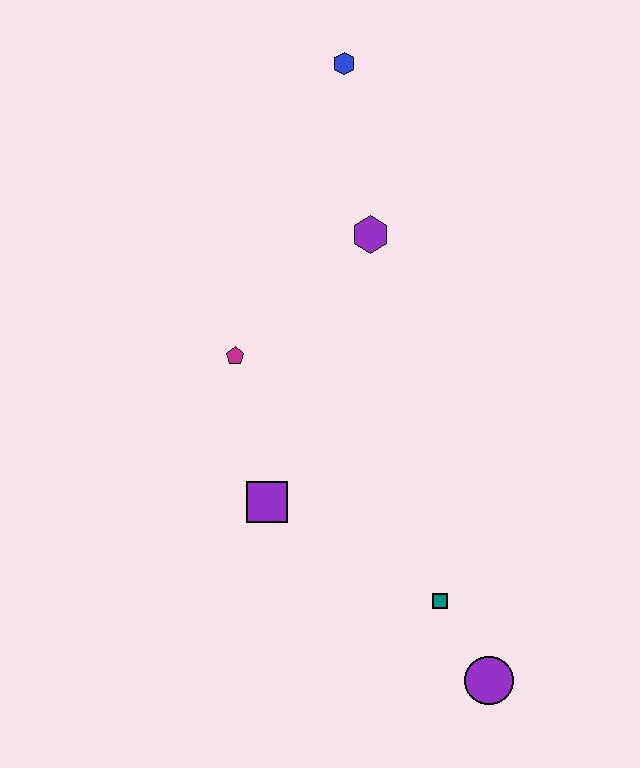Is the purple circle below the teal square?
Yes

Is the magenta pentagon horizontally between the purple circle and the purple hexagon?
No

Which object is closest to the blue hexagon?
The purple hexagon is closest to the blue hexagon.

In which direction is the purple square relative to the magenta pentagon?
The purple square is below the magenta pentagon.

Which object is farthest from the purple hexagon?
The purple circle is farthest from the purple hexagon.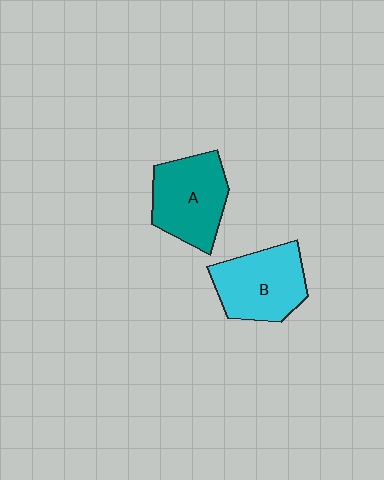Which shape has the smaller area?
Shape B (cyan).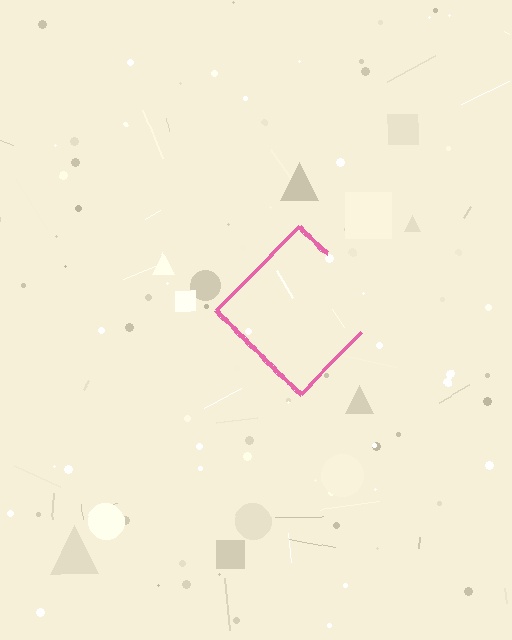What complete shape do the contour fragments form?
The contour fragments form a diamond.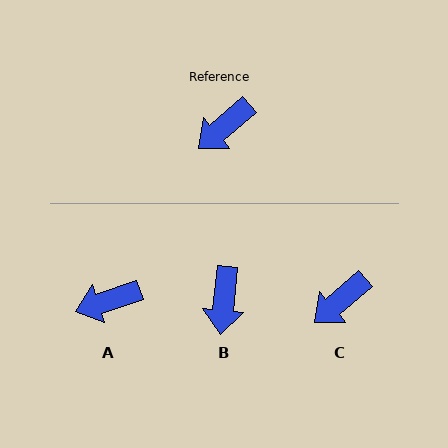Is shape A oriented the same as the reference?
No, it is off by about 23 degrees.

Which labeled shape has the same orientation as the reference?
C.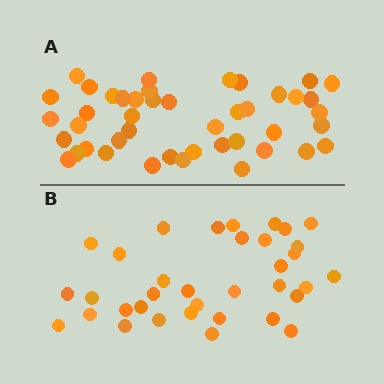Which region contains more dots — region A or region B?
Region A (the top region) has more dots.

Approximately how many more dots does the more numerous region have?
Region A has roughly 8 or so more dots than region B.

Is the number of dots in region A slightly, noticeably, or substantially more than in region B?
Region A has noticeably more, but not dramatically so. The ratio is roughly 1.3 to 1.